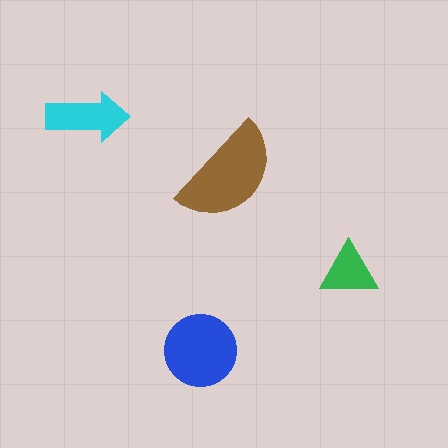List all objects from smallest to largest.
The green triangle, the cyan arrow, the blue circle, the brown semicircle.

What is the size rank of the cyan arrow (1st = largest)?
3rd.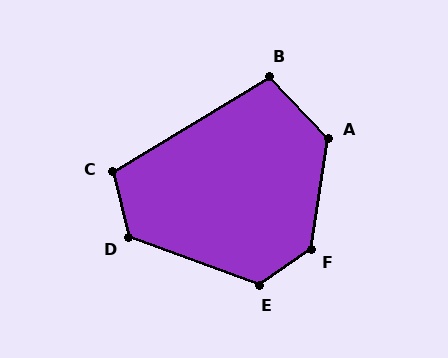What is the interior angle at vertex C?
Approximately 107 degrees (obtuse).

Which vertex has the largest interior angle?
F, at approximately 134 degrees.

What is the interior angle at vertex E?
Approximately 125 degrees (obtuse).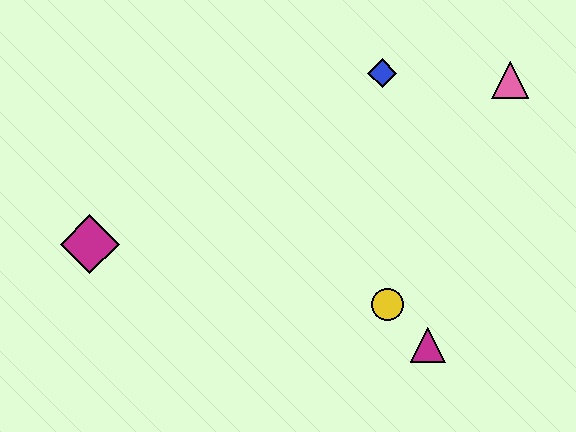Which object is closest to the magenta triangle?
The yellow circle is closest to the magenta triangle.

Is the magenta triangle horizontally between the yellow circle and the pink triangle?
Yes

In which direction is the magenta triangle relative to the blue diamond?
The magenta triangle is below the blue diamond.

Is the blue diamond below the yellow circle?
No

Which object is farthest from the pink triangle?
The magenta diamond is farthest from the pink triangle.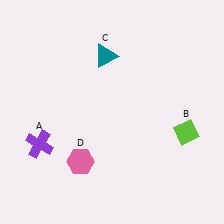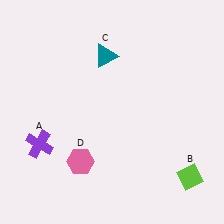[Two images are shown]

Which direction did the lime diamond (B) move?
The lime diamond (B) moved down.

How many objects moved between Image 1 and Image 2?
1 object moved between the two images.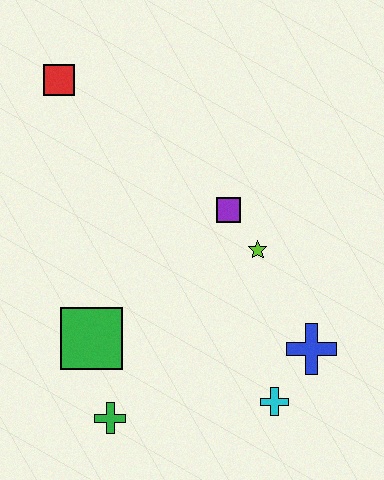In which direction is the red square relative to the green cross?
The red square is above the green cross.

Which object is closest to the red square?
The purple square is closest to the red square.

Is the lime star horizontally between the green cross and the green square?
No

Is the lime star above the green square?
Yes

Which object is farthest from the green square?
The red square is farthest from the green square.